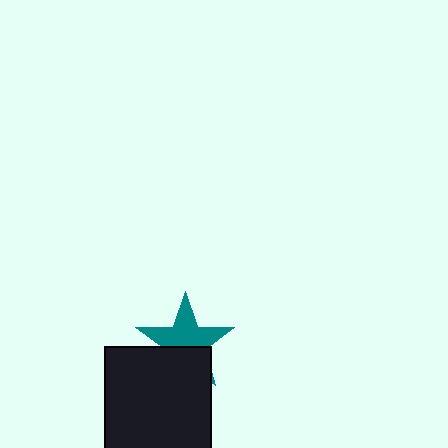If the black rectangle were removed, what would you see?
You would see the complete teal star.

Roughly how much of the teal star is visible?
About half of it is visible (roughly 58%).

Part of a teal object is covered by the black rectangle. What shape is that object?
It is a star.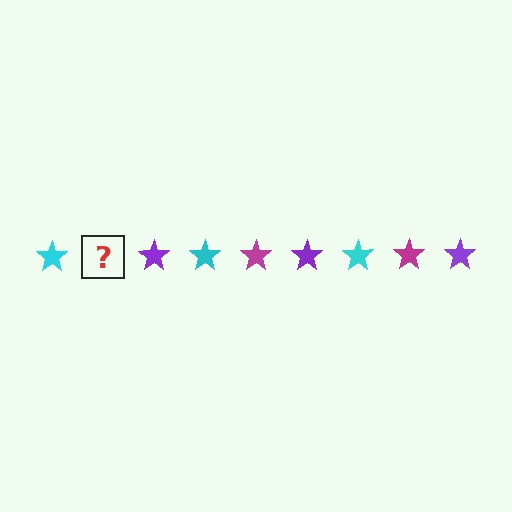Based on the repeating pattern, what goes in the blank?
The blank should be a magenta star.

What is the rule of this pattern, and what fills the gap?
The rule is that the pattern cycles through cyan, magenta, purple stars. The gap should be filled with a magenta star.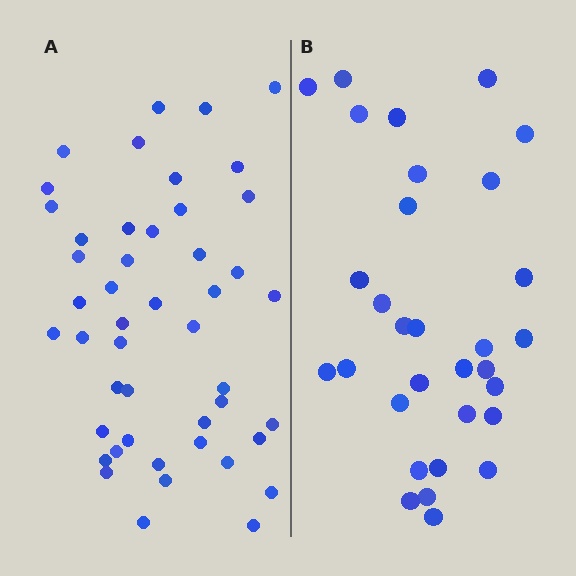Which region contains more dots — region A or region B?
Region A (the left region) has more dots.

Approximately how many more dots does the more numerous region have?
Region A has approximately 15 more dots than region B.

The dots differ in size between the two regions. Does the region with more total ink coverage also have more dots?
No. Region B has more total ink coverage because its dots are larger, but region A actually contains more individual dots. Total area can be misleading — the number of items is what matters here.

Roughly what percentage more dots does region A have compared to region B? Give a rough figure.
About 50% more.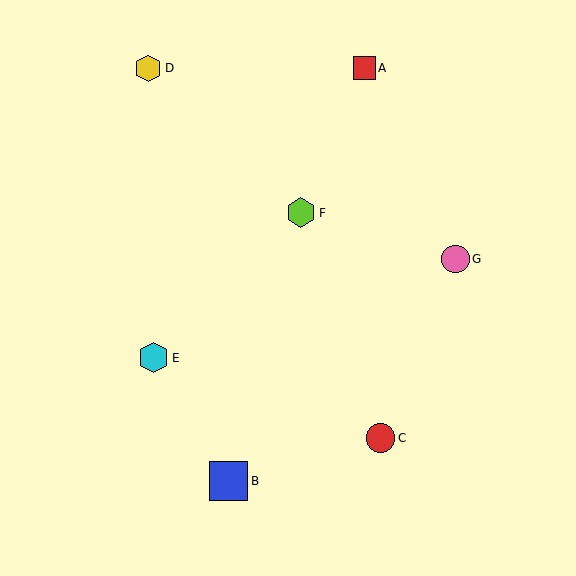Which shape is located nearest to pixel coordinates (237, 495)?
The blue square (labeled B) at (229, 481) is nearest to that location.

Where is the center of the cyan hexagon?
The center of the cyan hexagon is at (154, 358).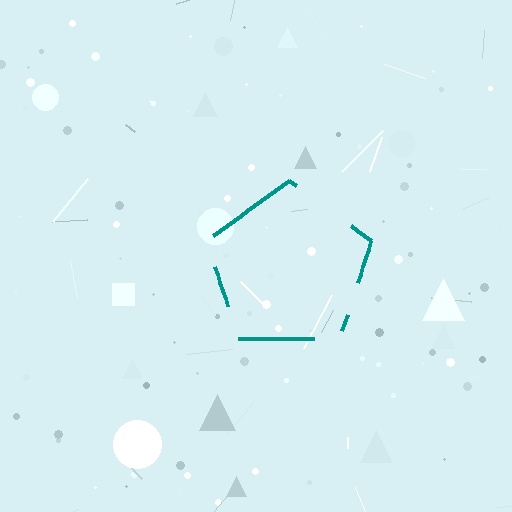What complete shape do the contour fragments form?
The contour fragments form a pentagon.